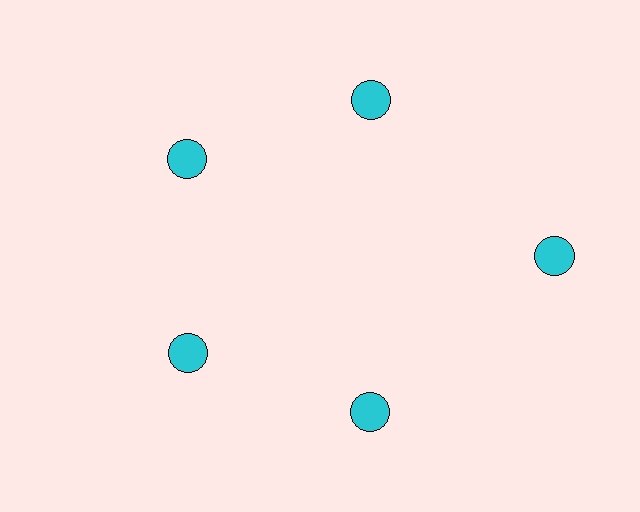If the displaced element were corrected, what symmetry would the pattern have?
It would have 5-fold rotational symmetry — the pattern would map onto itself every 72 degrees.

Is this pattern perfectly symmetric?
No. The 5 cyan circles are arranged in a ring, but one element near the 3 o'clock position is pushed outward from the center, breaking the 5-fold rotational symmetry.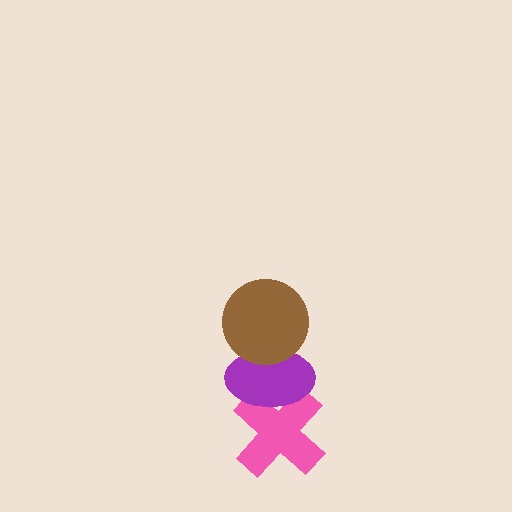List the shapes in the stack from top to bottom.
From top to bottom: the brown circle, the purple ellipse, the pink cross.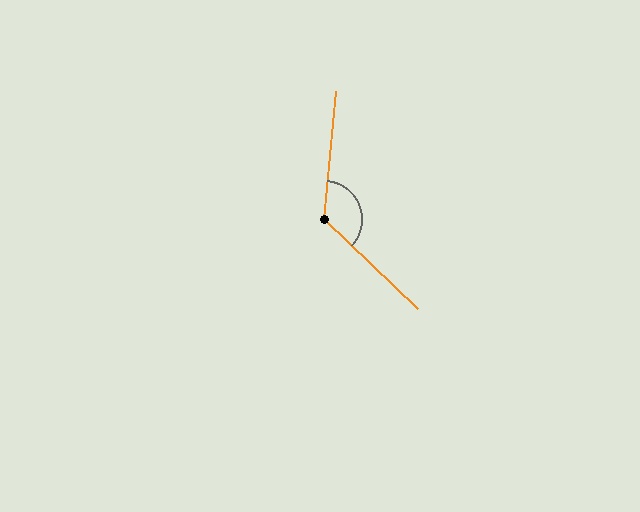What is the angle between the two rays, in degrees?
Approximately 128 degrees.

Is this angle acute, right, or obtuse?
It is obtuse.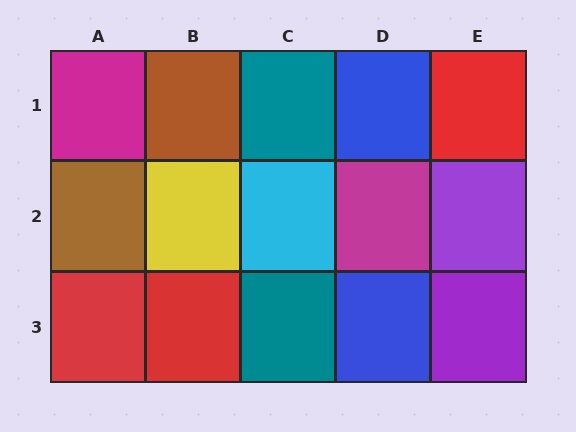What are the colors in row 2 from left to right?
Brown, yellow, cyan, magenta, purple.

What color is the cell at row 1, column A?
Magenta.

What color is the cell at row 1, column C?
Teal.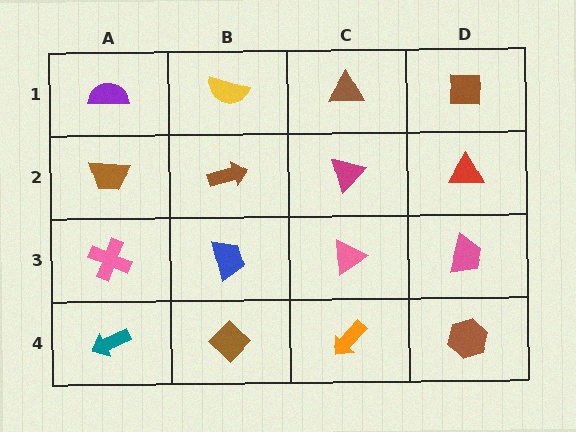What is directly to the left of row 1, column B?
A purple semicircle.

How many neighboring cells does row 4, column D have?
2.